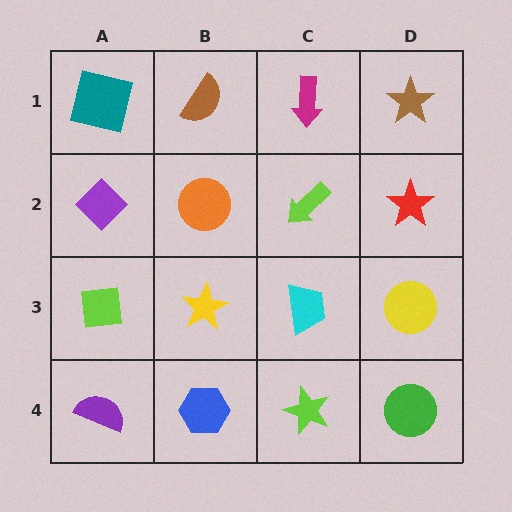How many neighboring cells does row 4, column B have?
3.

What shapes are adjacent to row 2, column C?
A magenta arrow (row 1, column C), a cyan trapezoid (row 3, column C), an orange circle (row 2, column B), a red star (row 2, column D).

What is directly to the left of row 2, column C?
An orange circle.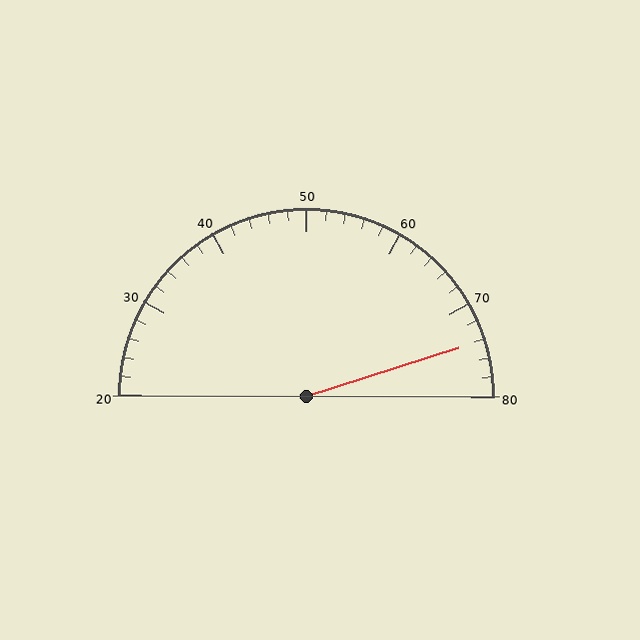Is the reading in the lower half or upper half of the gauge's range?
The reading is in the upper half of the range (20 to 80).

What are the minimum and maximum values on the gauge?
The gauge ranges from 20 to 80.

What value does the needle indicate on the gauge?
The needle indicates approximately 74.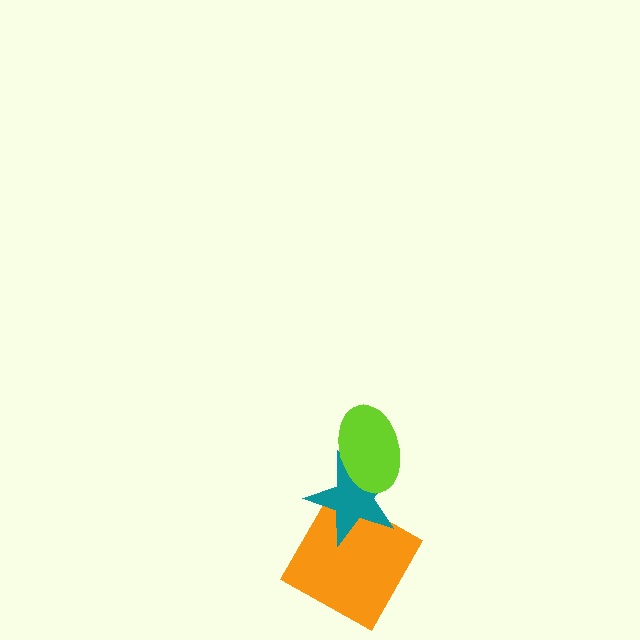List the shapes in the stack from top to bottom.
From top to bottom: the lime ellipse, the teal star, the orange square.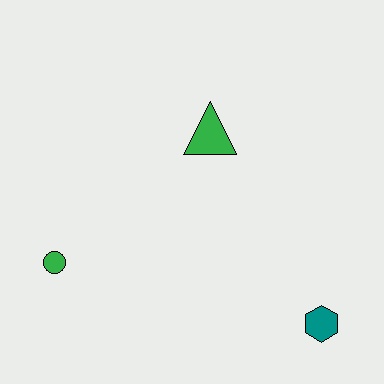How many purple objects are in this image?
There are no purple objects.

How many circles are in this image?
There is 1 circle.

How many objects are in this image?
There are 3 objects.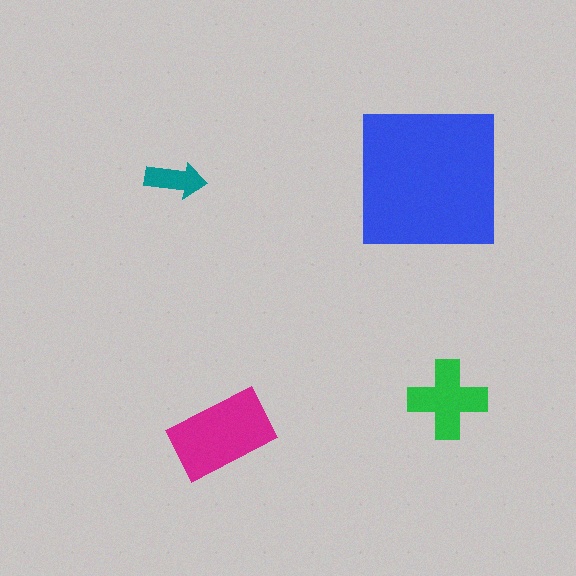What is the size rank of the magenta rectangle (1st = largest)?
2nd.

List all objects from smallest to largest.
The teal arrow, the green cross, the magenta rectangle, the blue square.